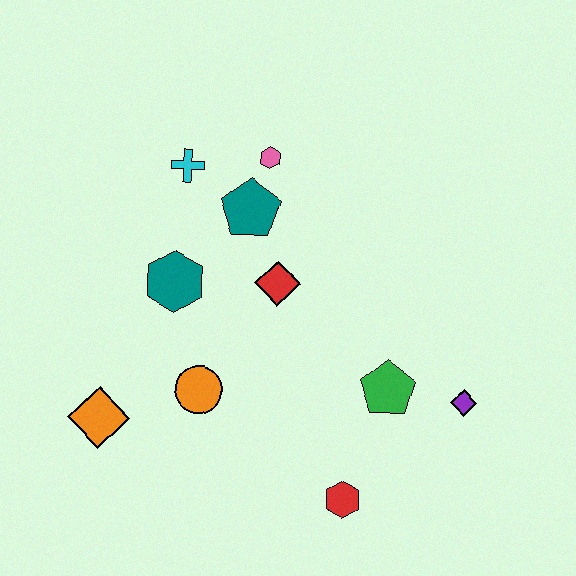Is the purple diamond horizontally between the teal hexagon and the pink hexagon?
No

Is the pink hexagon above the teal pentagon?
Yes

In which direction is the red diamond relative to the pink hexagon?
The red diamond is below the pink hexagon.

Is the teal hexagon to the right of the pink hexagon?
No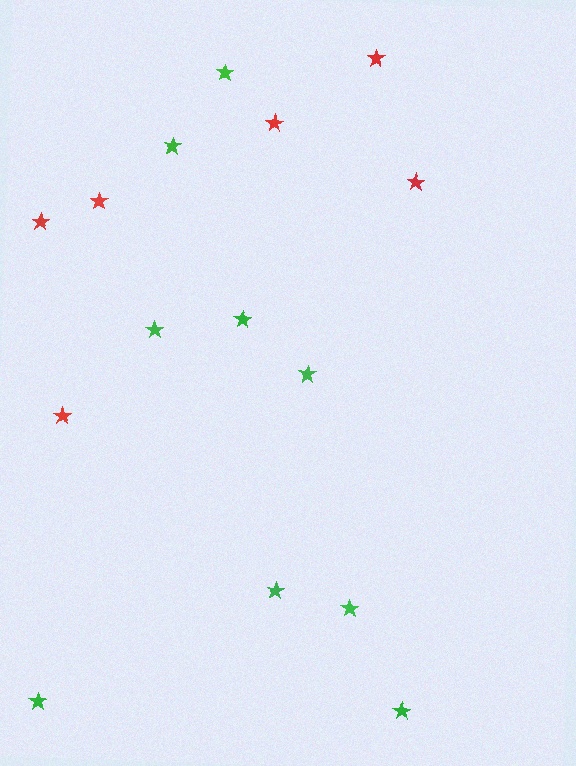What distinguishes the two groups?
There are 2 groups: one group of green stars (9) and one group of red stars (6).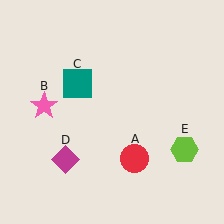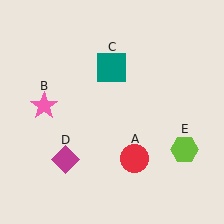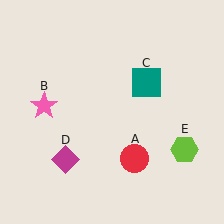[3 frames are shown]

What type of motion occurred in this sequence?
The teal square (object C) rotated clockwise around the center of the scene.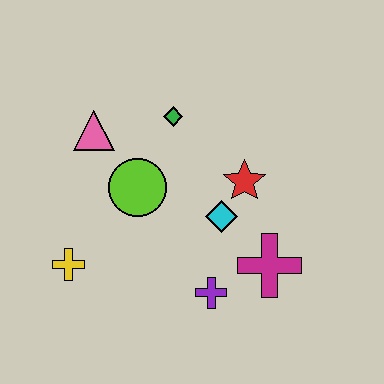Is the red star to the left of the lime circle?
No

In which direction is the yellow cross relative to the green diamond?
The yellow cross is below the green diamond.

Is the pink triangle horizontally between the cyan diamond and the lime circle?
No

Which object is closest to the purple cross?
The magenta cross is closest to the purple cross.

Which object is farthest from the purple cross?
The pink triangle is farthest from the purple cross.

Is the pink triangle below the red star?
No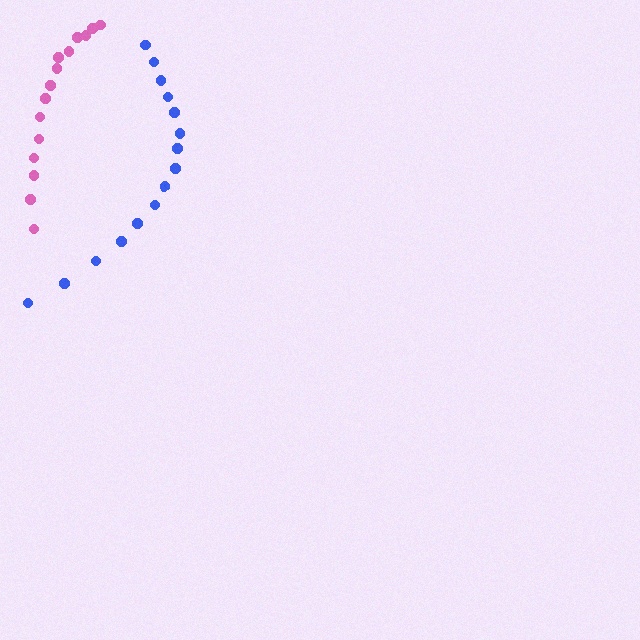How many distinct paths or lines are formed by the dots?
There are 2 distinct paths.